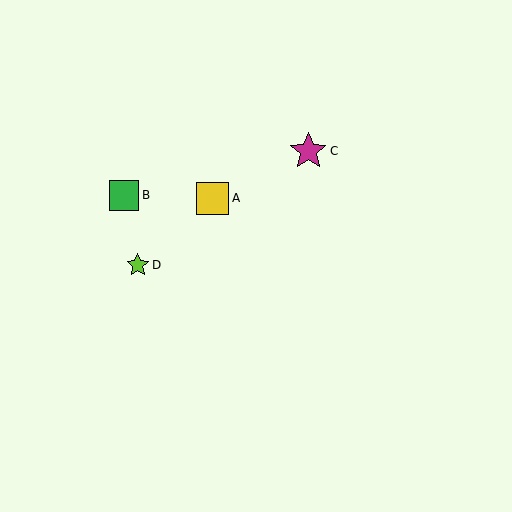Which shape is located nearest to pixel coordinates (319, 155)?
The magenta star (labeled C) at (308, 151) is nearest to that location.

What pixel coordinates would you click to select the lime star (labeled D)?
Click at (138, 265) to select the lime star D.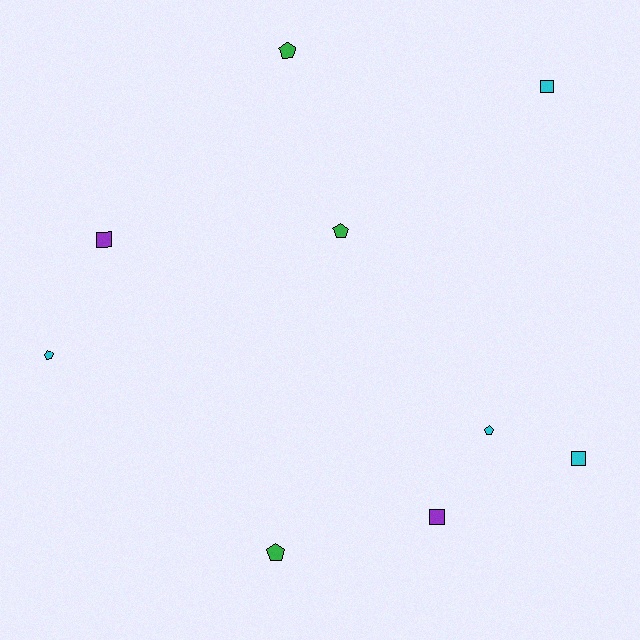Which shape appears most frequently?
Pentagon, with 5 objects.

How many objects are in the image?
There are 9 objects.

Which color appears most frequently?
Cyan, with 4 objects.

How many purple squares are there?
There are 2 purple squares.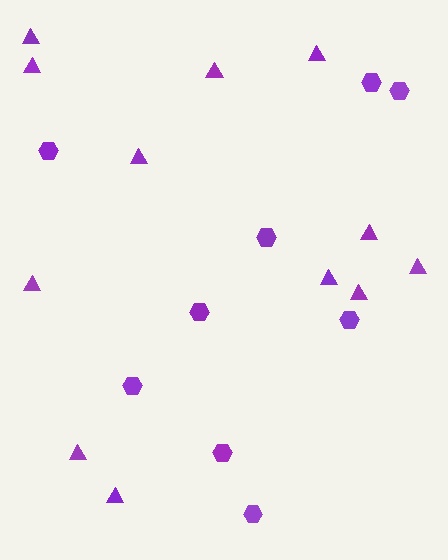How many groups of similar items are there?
There are 2 groups: one group of hexagons (9) and one group of triangles (12).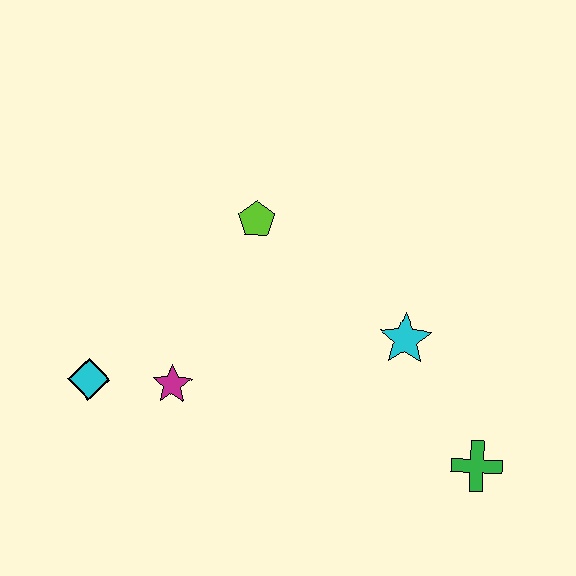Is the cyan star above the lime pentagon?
No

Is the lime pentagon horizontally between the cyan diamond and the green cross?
Yes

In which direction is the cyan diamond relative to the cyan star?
The cyan diamond is to the left of the cyan star.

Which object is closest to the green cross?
The cyan star is closest to the green cross.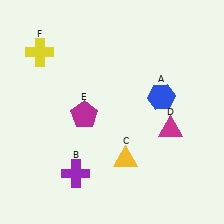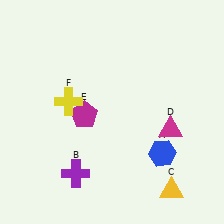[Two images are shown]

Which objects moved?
The objects that moved are: the blue hexagon (A), the yellow triangle (C), the yellow cross (F).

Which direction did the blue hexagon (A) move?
The blue hexagon (A) moved down.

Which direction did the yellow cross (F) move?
The yellow cross (F) moved down.